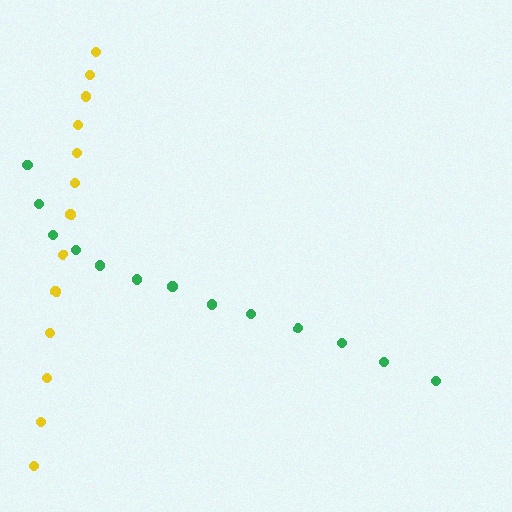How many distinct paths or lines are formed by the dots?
There are 2 distinct paths.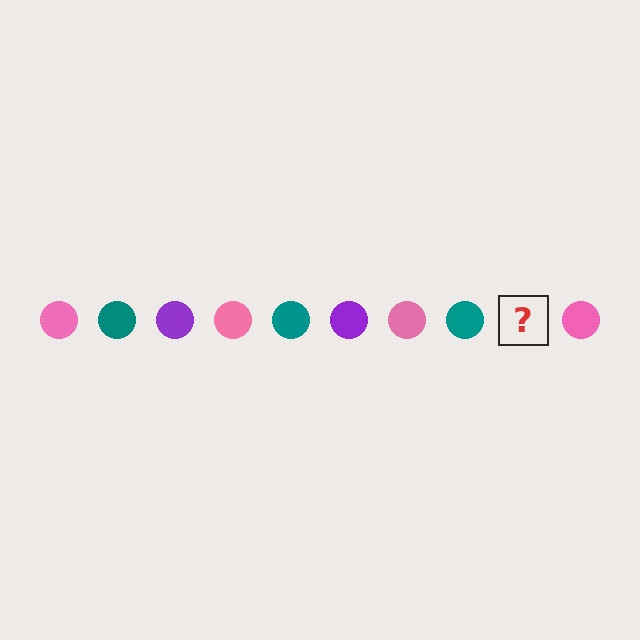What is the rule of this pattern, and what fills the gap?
The rule is that the pattern cycles through pink, teal, purple circles. The gap should be filled with a purple circle.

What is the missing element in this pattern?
The missing element is a purple circle.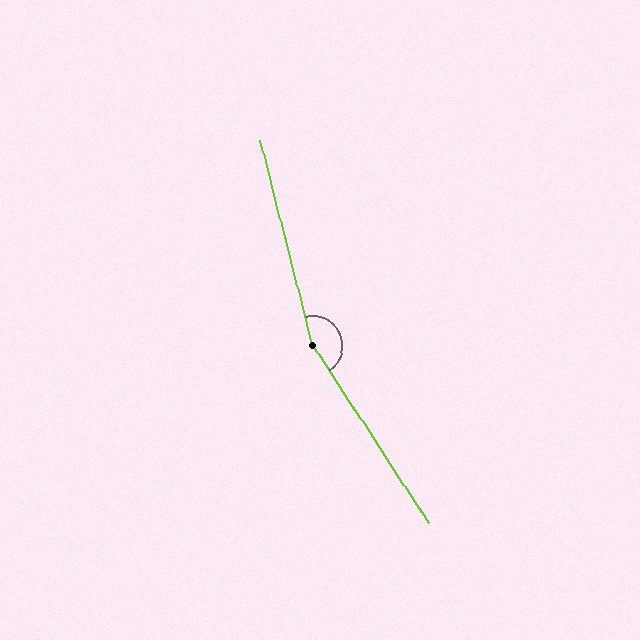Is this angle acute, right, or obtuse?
It is obtuse.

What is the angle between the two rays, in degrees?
Approximately 162 degrees.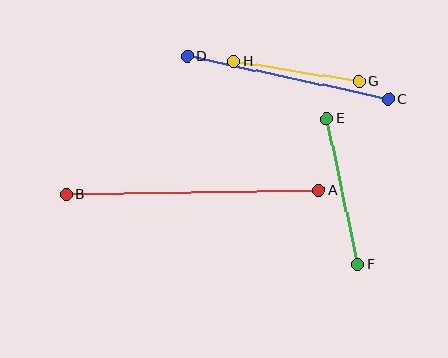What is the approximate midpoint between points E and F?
The midpoint is at approximately (342, 192) pixels.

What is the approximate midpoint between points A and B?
The midpoint is at approximately (193, 192) pixels.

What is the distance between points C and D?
The distance is approximately 205 pixels.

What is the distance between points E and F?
The distance is approximately 149 pixels.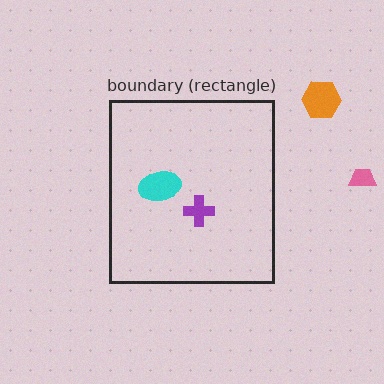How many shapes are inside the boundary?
2 inside, 2 outside.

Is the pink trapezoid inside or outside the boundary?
Outside.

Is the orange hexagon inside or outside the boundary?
Outside.